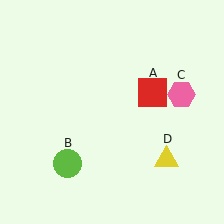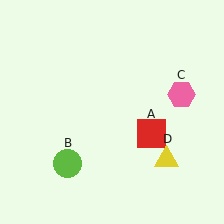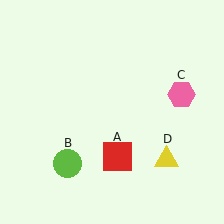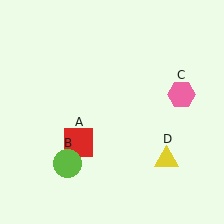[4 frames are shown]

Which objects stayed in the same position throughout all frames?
Lime circle (object B) and pink hexagon (object C) and yellow triangle (object D) remained stationary.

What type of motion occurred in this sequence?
The red square (object A) rotated clockwise around the center of the scene.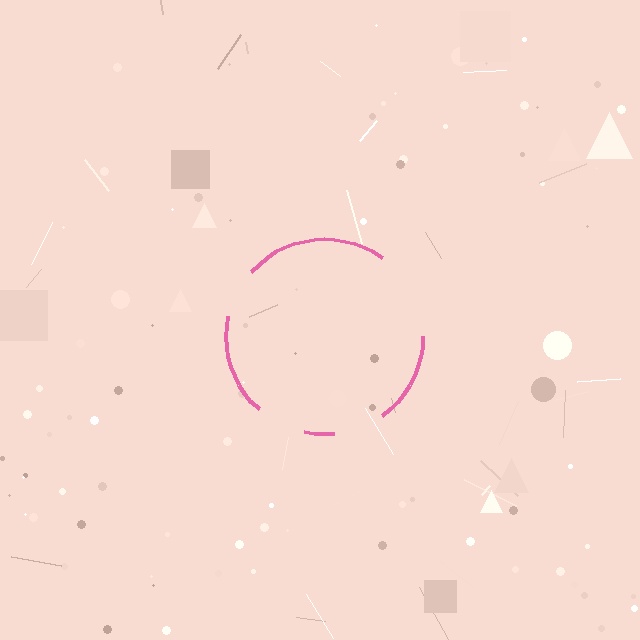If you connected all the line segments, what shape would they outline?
They would outline a circle.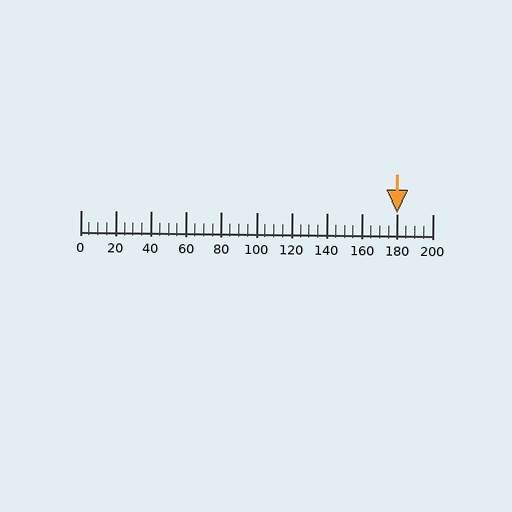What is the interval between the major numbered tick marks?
The major tick marks are spaced 20 units apart.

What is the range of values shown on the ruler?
The ruler shows values from 0 to 200.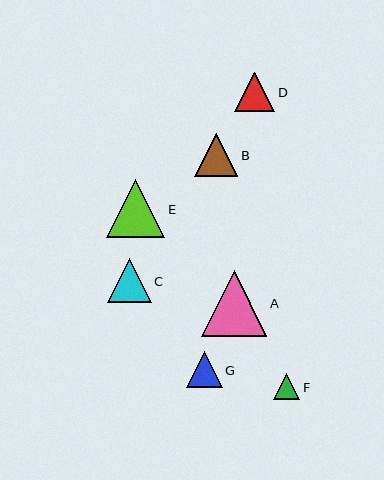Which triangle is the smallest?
Triangle F is the smallest with a size of approximately 26 pixels.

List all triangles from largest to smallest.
From largest to smallest: A, E, C, B, D, G, F.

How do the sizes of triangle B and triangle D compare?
Triangle B and triangle D are approximately the same size.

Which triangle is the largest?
Triangle A is the largest with a size of approximately 65 pixels.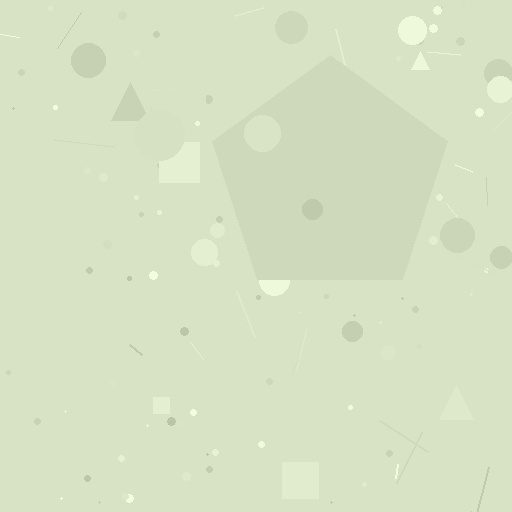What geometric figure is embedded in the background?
A pentagon is embedded in the background.